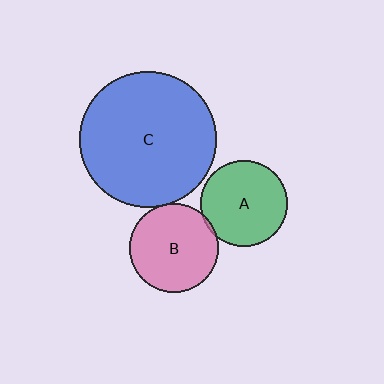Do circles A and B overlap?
Yes.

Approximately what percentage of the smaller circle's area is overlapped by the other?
Approximately 5%.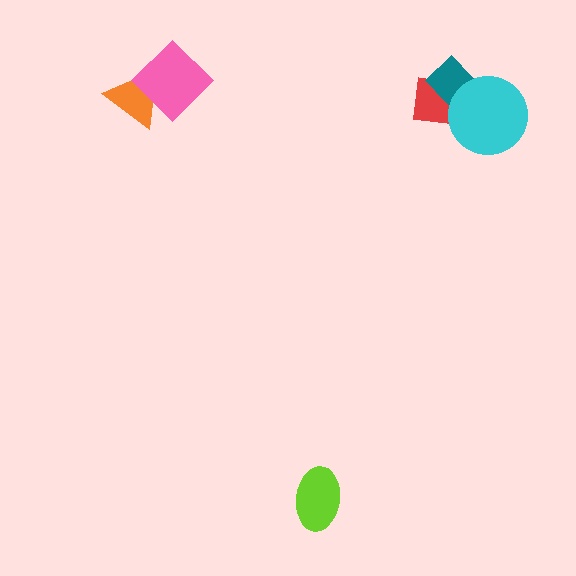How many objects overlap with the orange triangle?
1 object overlaps with the orange triangle.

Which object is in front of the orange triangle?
The pink diamond is in front of the orange triangle.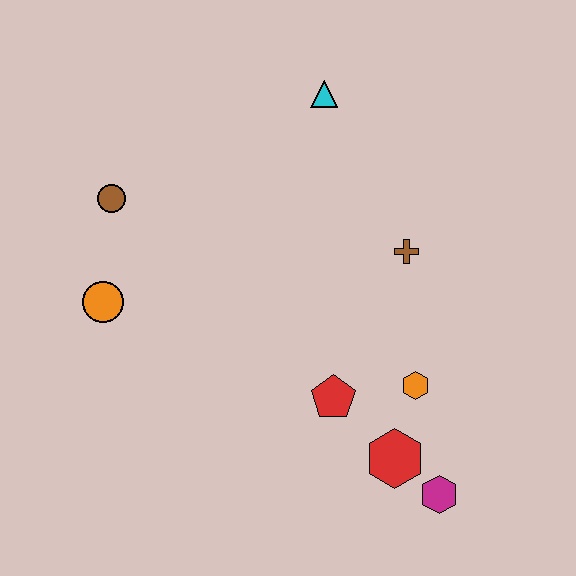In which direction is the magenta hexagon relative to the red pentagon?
The magenta hexagon is to the right of the red pentagon.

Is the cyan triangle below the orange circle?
No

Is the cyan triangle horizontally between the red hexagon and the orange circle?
Yes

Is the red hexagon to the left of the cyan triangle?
No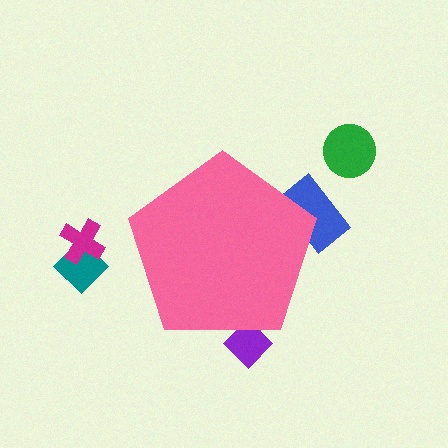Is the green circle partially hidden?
No, the green circle is fully visible.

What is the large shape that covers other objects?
A pink pentagon.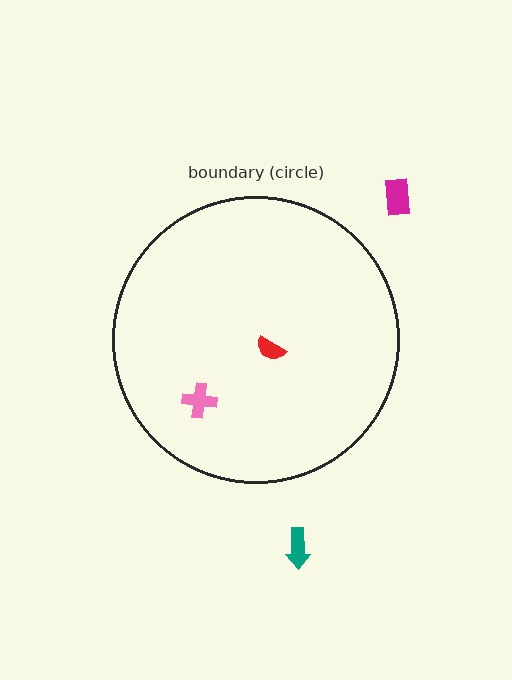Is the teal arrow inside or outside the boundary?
Outside.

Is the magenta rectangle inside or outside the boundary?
Outside.